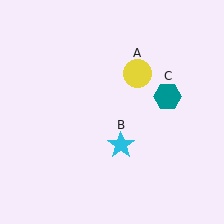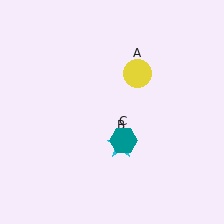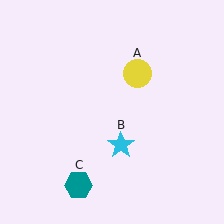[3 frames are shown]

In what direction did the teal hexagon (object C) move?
The teal hexagon (object C) moved down and to the left.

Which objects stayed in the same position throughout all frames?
Yellow circle (object A) and cyan star (object B) remained stationary.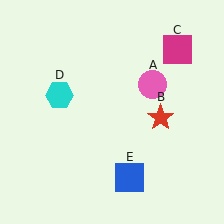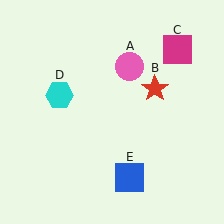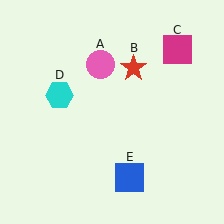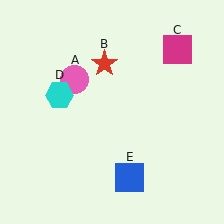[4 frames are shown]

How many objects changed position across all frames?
2 objects changed position: pink circle (object A), red star (object B).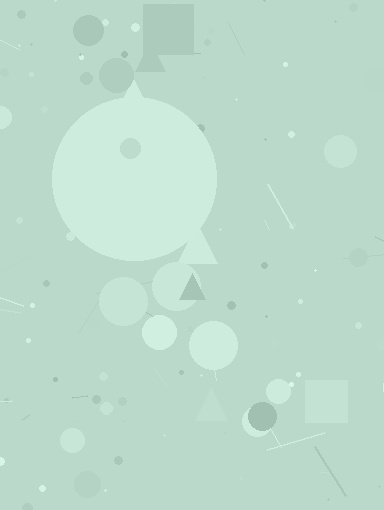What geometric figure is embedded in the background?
A circle is embedded in the background.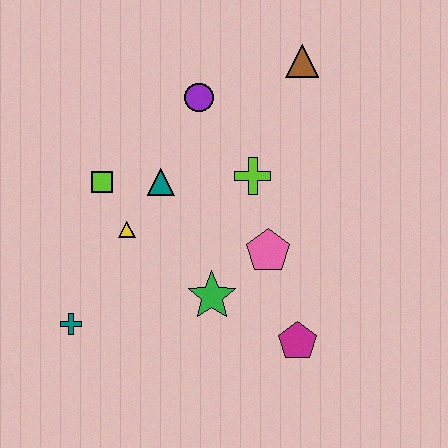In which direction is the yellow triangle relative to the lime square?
The yellow triangle is below the lime square.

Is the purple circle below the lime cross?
No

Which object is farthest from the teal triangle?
The magenta pentagon is farthest from the teal triangle.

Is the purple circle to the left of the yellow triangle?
No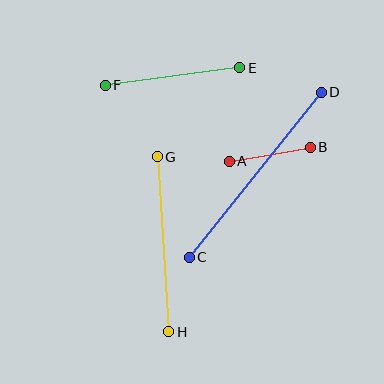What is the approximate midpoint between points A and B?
The midpoint is at approximately (270, 154) pixels.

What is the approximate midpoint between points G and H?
The midpoint is at approximately (163, 244) pixels.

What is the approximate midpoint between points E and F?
The midpoint is at approximately (173, 77) pixels.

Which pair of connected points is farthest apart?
Points C and D are farthest apart.